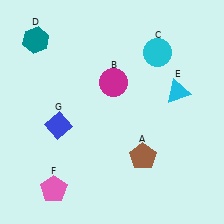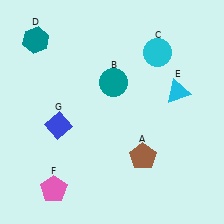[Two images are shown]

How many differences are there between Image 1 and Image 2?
There is 1 difference between the two images.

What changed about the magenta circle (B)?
In Image 1, B is magenta. In Image 2, it changed to teal.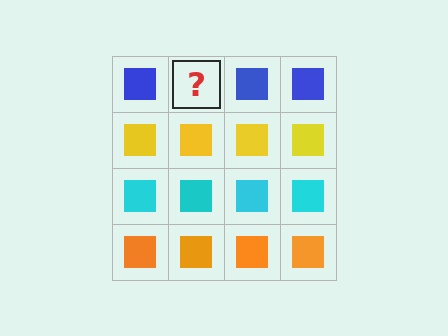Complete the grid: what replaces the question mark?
The question mark should be replaced with a blue square.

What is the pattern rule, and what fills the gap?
The rule is that each row has a consistent color. The gap should be filled with a blue square.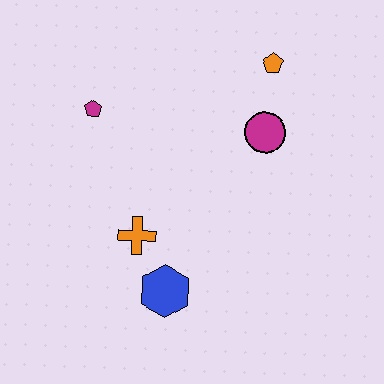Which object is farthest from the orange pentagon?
The blue hexagon is farthest from the orange pentagon.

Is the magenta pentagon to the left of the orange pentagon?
Yes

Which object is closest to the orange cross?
The blue hexagon is closest to the orange cross.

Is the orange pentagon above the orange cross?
Yes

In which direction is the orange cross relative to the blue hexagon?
The orange cross is above the blue hexagon.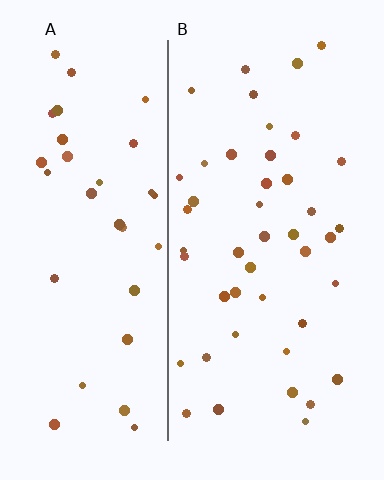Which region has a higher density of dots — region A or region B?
B (the right).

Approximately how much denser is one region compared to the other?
Approximately 1.2× — region B over region A.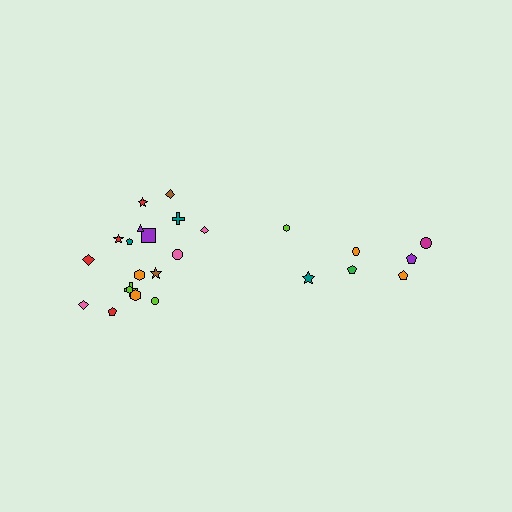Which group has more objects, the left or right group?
The left group.